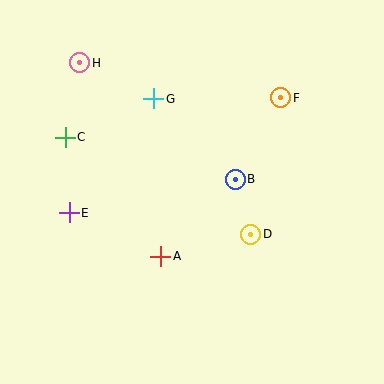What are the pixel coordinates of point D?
Point D is at (251, 234).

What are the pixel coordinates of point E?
Point E is at (69, 213).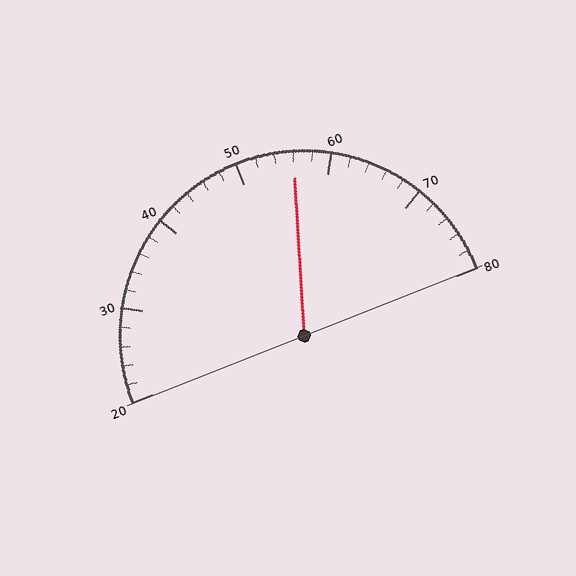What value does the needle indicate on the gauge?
The needle indicates approximately 56.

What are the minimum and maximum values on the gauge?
The gauge ranges from 20 to 80.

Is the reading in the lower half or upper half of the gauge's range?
The reading is in the upper half of the range (20 to 80).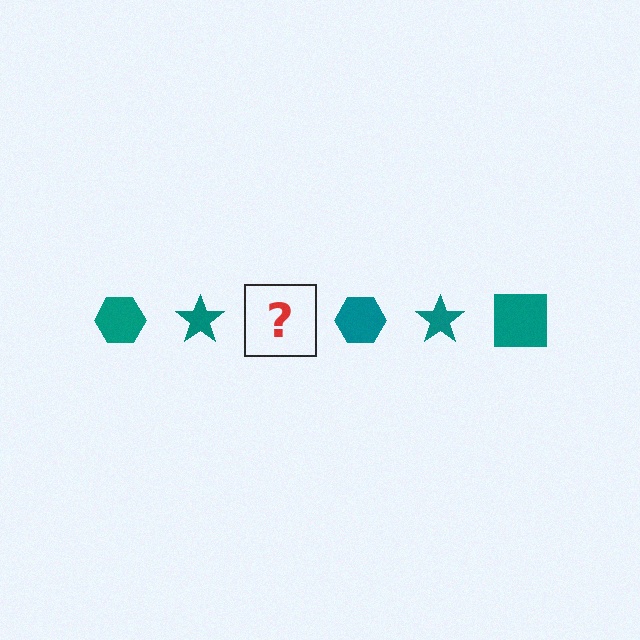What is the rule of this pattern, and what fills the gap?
The rule is that the pattern cycles through hexagon, star, square shapes in teal. The gap should be filled with a teal square.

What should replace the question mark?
The question mark should be replaced with a teal square.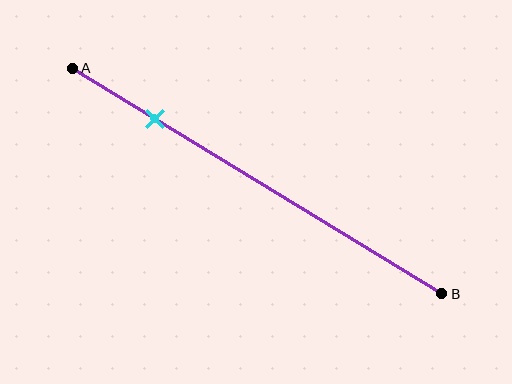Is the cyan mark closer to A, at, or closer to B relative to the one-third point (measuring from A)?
The cyan mark is closer to point A than the one-third point of segment AB.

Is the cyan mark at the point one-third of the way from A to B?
No, the mark is at about 20% from A, not at the 33% one-third point.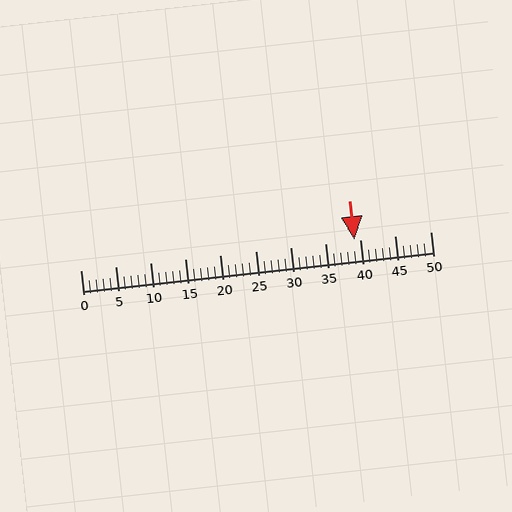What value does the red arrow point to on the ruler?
The red arrow points to approximately 39.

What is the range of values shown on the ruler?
The ruler shows values from 0 to 50.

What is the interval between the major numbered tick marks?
The major tick marks are spaced 5 units apart.